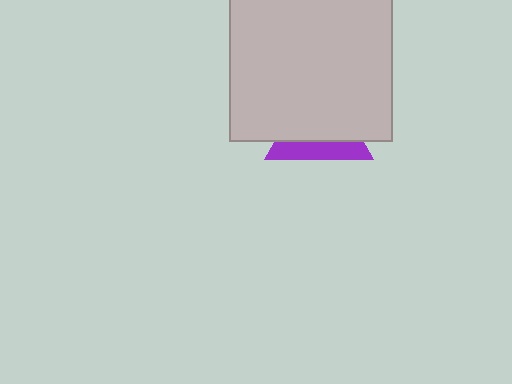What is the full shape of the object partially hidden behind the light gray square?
The partially hidden object is a purple triangle.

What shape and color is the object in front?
The object in front is a light gray square.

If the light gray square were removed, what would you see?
You would see the complete purple triangle.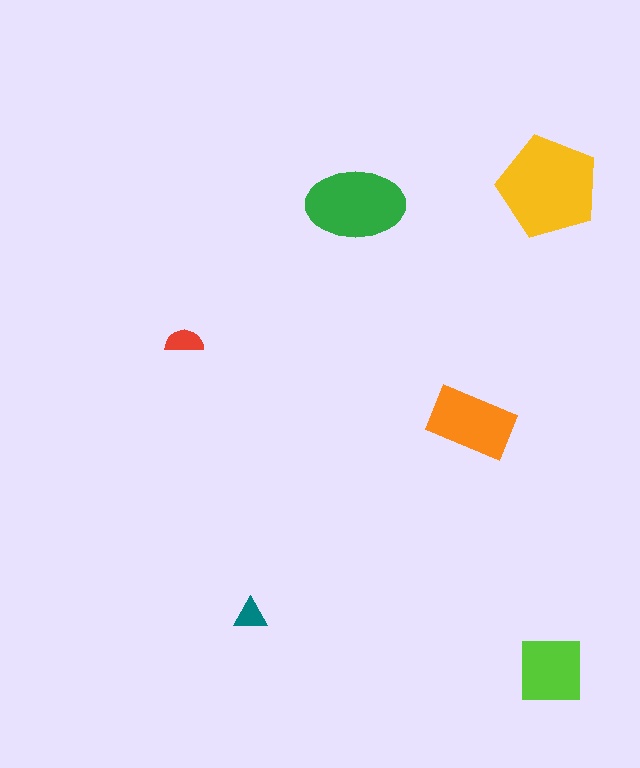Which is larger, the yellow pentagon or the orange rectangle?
The yellow pentagon.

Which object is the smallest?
The teal triangle.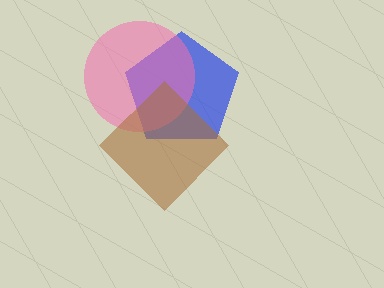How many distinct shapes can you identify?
There are 3 distinct shapes: a blue pentagon, a pink circle, a brown diamond.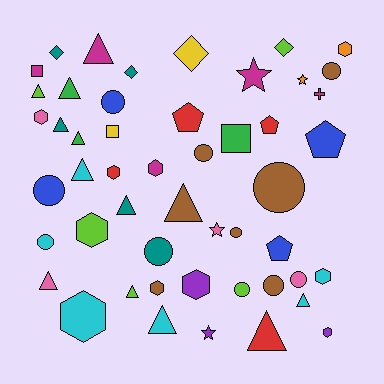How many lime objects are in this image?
There are 5 lime objects.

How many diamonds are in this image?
There are 4 diamonds.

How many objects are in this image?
There are 50 objects.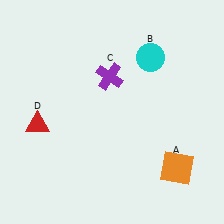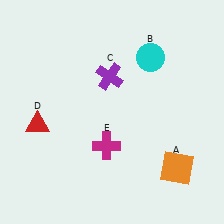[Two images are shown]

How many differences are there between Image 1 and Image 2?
There is 1 difference between the two images.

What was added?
A magenta cross (E) was added in Image 2.